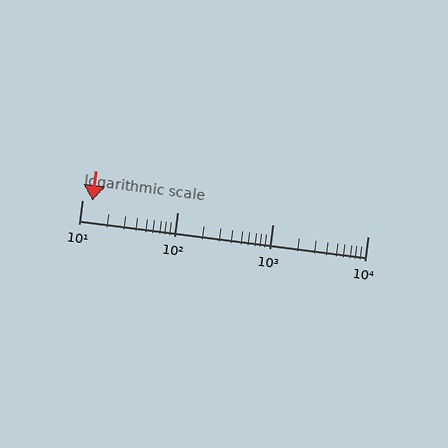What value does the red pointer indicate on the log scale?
The pointer indicates approximately 13.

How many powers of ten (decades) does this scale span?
The scale spans 3 decades, from 10 to 10000.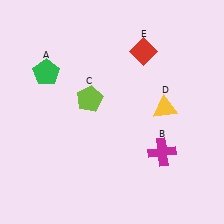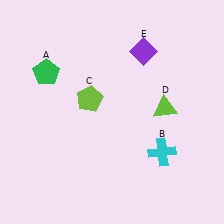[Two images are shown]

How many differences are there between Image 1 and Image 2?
There are 3 differences between the two images.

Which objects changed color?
B changed from magenta to cyan. D changed from yellow to lime. E changed from red to purple.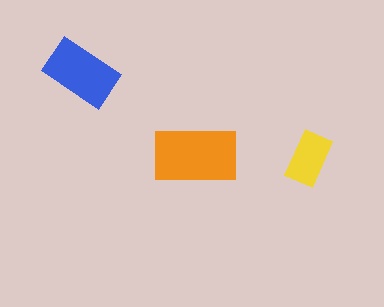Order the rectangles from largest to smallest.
the orange one, the blue one, the yellow one.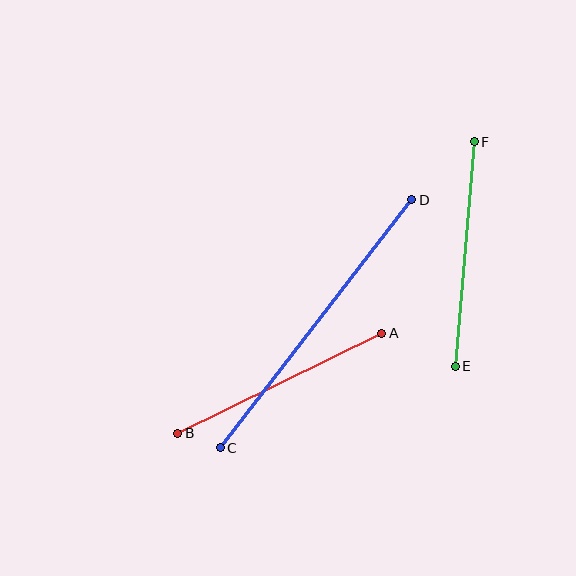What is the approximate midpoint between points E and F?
The midpoint is at approximately (465, 254) pixels.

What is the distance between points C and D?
The distance is approximately 313 pixels.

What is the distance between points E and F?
The distance is approximately 225 pixels.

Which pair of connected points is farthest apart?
Points C and D are farthest apart.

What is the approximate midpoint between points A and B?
The midpoint is at approximately (280, 383) pixels.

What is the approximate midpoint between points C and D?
The midpoint is at approximately (316, 324) pixels.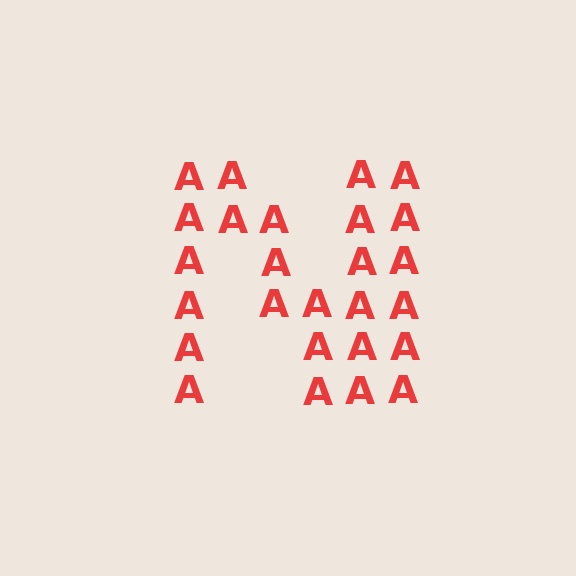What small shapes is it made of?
It is made of small letter A's.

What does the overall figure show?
The overall figure shows the letter N.